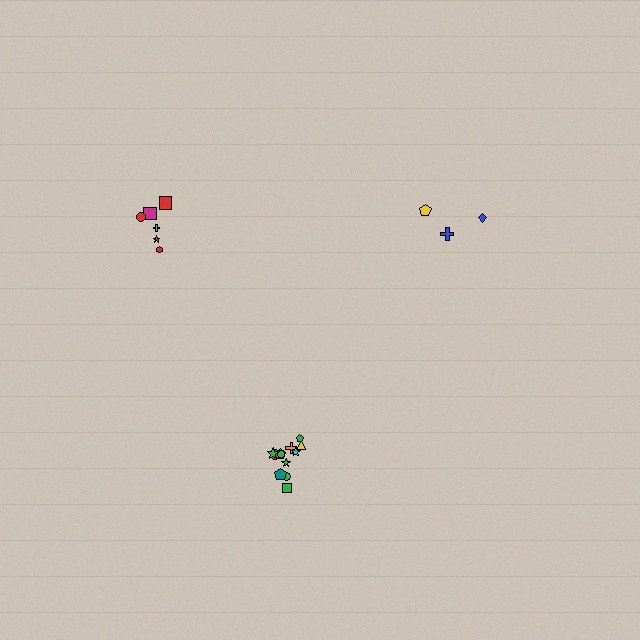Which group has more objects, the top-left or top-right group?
The top-left group.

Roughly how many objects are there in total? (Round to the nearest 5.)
Roughly 20 objects in total.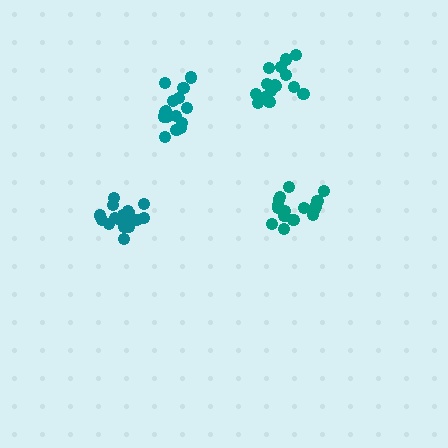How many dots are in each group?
Group 1: 16 dots, Group 2: 15 dots, Group 3: 18 dots, Group 4: 16 dots (65 total).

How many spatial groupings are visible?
There are 4 spatial groupings.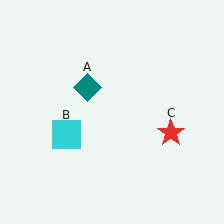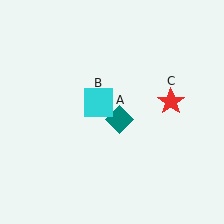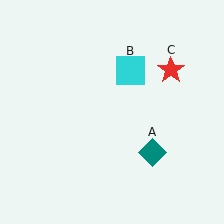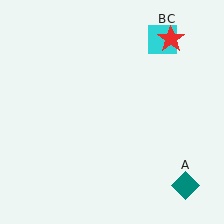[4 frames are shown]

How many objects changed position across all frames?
3 objects changed position: teal diamond (object A), cyan square (object B), red star (object C).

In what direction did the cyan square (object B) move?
The cyan square (object B) moved up and to the right.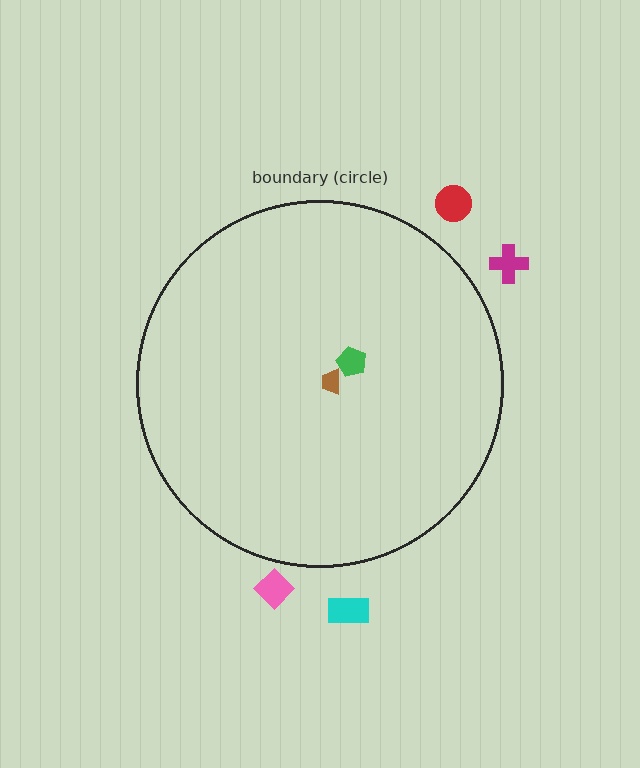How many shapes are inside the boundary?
2 inside, 4 outside.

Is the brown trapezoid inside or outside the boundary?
Inside.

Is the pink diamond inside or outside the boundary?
Outside.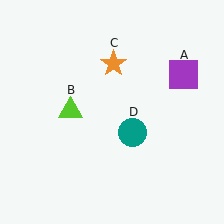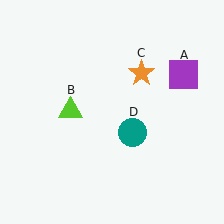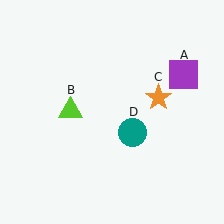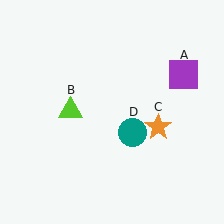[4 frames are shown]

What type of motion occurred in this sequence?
The orange star (object C) rotated clockwise around the center of the scene.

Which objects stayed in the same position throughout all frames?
Purple square (object A) and lime triangle (object B) and teal circle (object D) remained stationary.